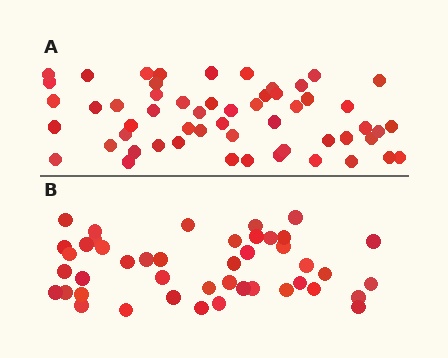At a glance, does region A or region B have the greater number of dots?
Region A (the top region) has more dots.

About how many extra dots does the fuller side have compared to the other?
Region A has roughly 12 or so more dots than region B.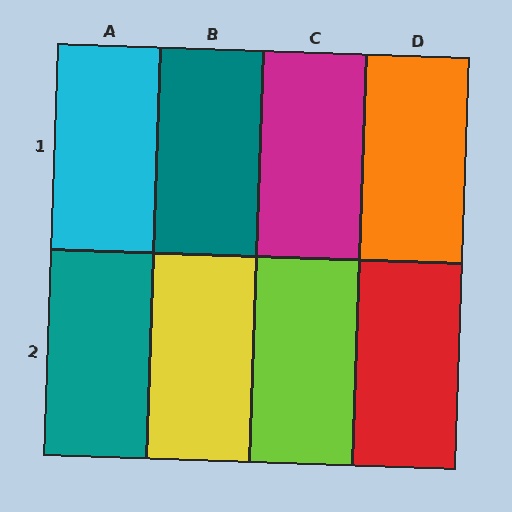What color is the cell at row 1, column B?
Teal.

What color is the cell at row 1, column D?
Orange.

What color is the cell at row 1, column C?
Magenta.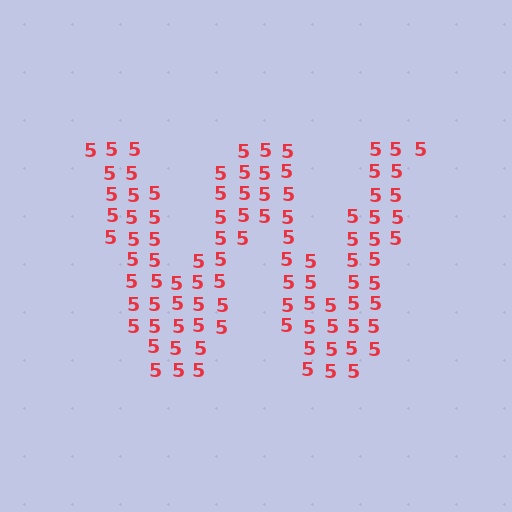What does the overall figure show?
The overall figure shows the letter W.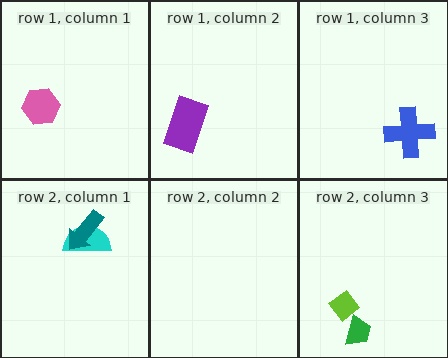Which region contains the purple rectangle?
The row 1, column 2 region.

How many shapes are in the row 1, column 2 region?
1.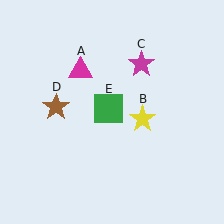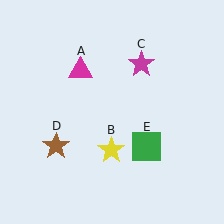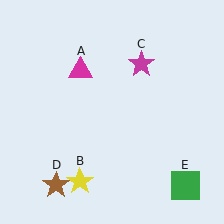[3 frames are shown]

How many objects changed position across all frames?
3 objects changed position: yellow star (object B), brown star (object D), green square (object E).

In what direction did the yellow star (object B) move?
The yellow star (object B) moved down and to the left.